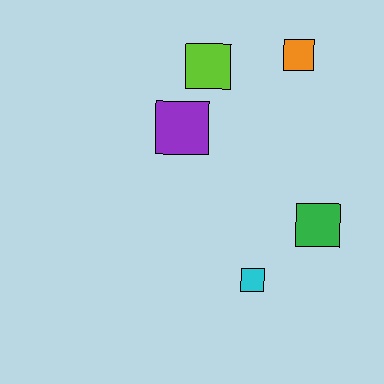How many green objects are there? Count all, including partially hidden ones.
There is 1 green object.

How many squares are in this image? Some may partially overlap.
There are 5 squares.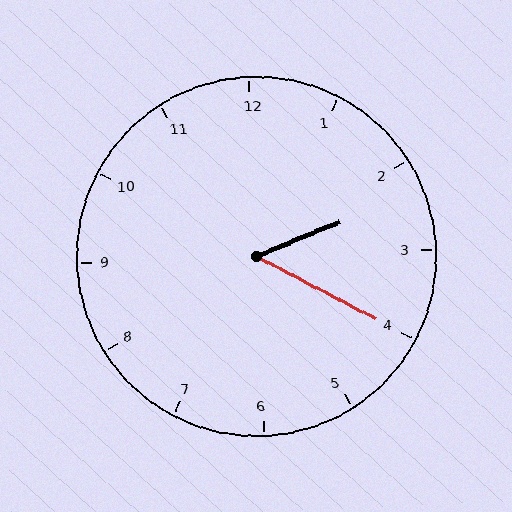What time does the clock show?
2:20.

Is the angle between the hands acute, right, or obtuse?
It is acute.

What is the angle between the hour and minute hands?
Approximately 50 degrees.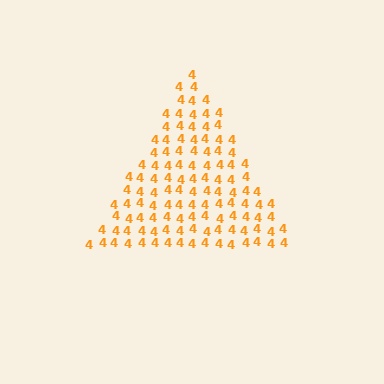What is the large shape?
The large shape is a triangle.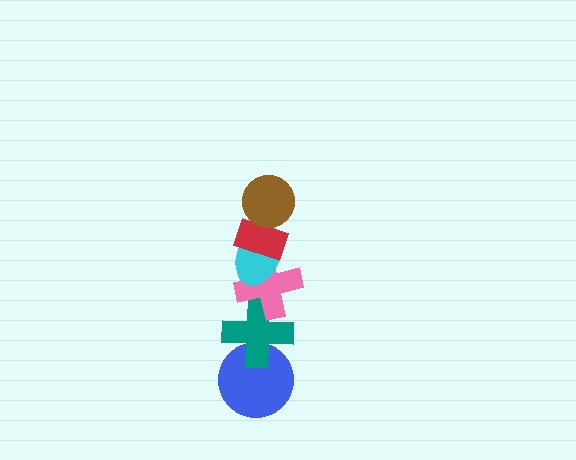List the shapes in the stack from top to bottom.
From top to bottom: the brown circle, the red rectangle, the cyan ellipse, the pink cross, the teal cross, the blue circle.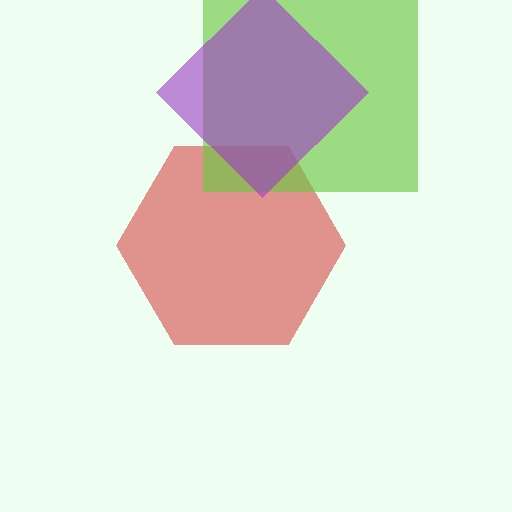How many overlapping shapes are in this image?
There are 3 overlapping shapes in the image.